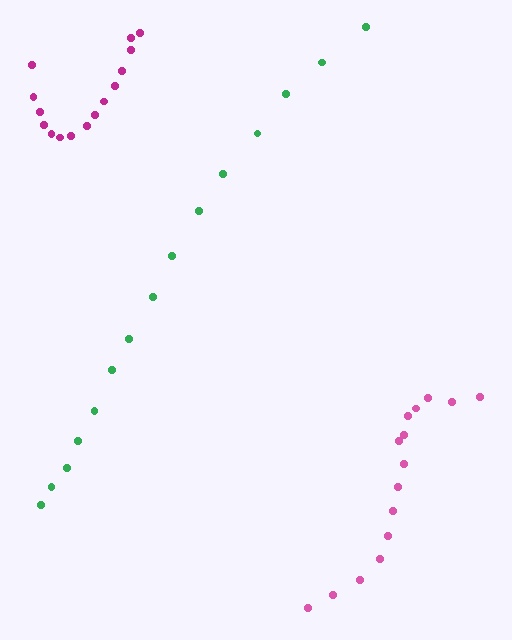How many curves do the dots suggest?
There are 3 distinct paths.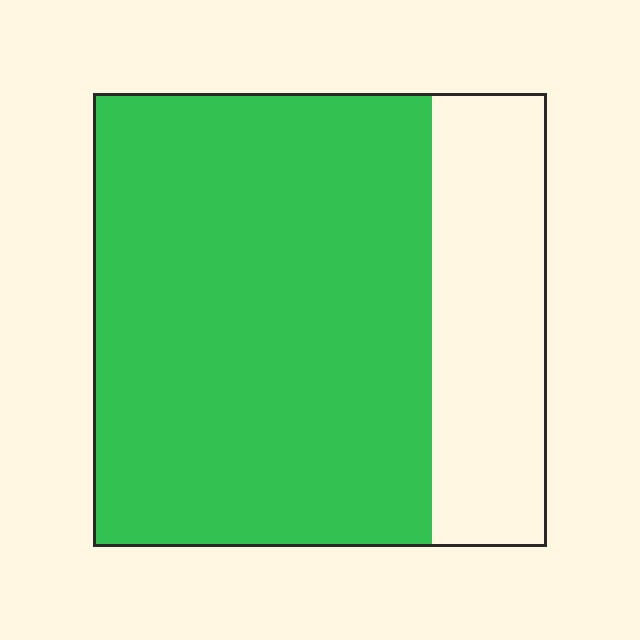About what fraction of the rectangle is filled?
About three quarters (3/4).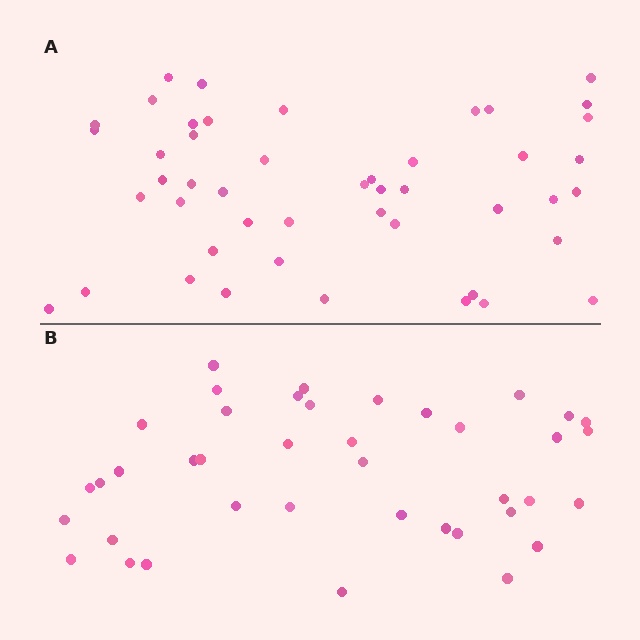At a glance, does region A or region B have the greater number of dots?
Region A (the top region) has more dots.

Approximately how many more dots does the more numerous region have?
Region A has roughly 8 or so more dots than region B.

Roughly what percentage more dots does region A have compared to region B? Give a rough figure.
About 20% more.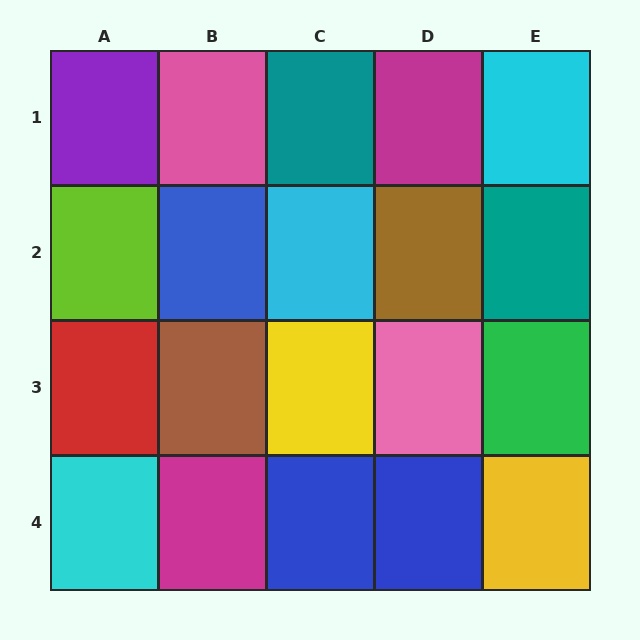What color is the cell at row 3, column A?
Red.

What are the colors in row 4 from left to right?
Cyan, magenta, blue, blue, yellow.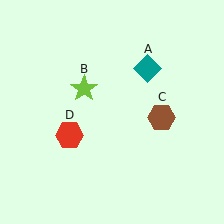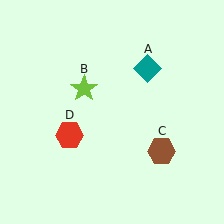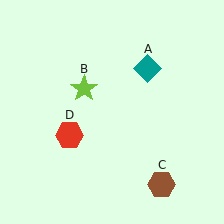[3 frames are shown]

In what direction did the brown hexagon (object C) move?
The brown hexagon (object C) moved down.